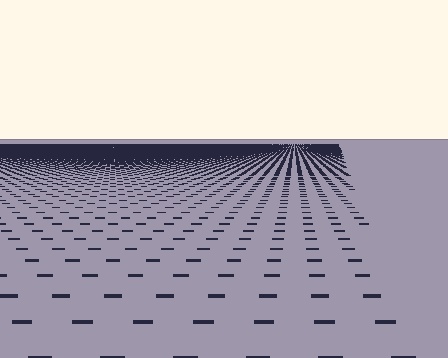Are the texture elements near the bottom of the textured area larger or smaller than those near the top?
Larger. Near the bottom, elements are closer to the viewer and appear at a bigger on-screen size.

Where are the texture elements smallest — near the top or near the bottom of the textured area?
Near the top.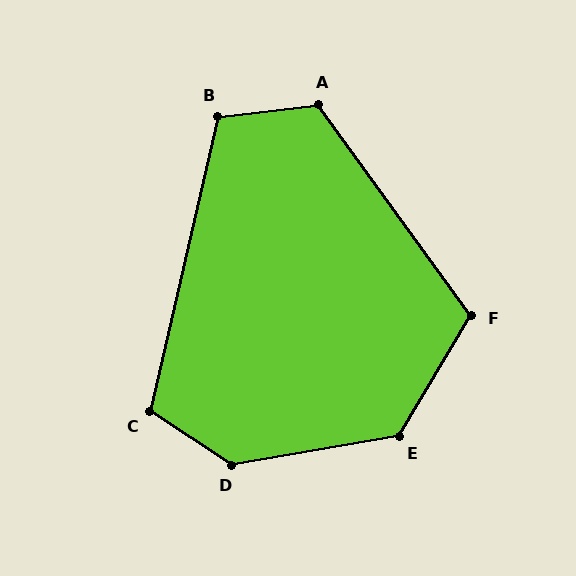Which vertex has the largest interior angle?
D, at approximately 137 degrees.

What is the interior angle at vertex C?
Approximately 110 degrees (obtuse).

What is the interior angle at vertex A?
Approximately 120 degrees (obtuse).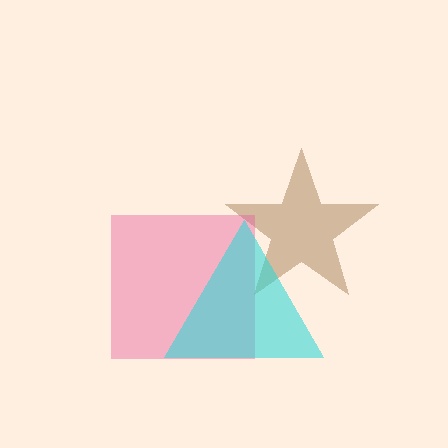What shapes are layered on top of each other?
The layered shapes are: a brown star, a pink square, a cyan triangle.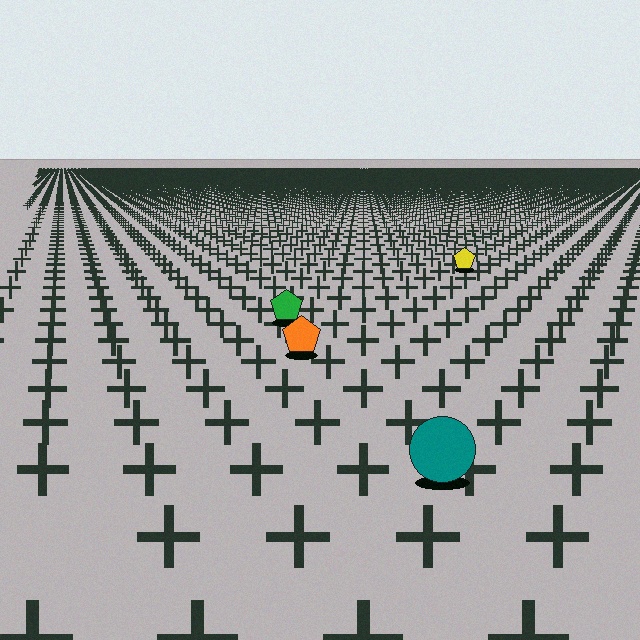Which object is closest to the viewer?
The teal circle is closest. The texture marks near it are larger and more spread out.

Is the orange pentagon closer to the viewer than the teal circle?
No. The teal circle is closer — you can tell from the texture gradient: the ground texture is coarser near it.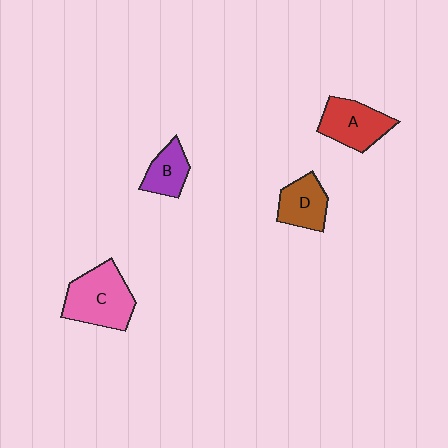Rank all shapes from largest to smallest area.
From largest to smallest: C (pink), A (red), D (brown), B (purple).